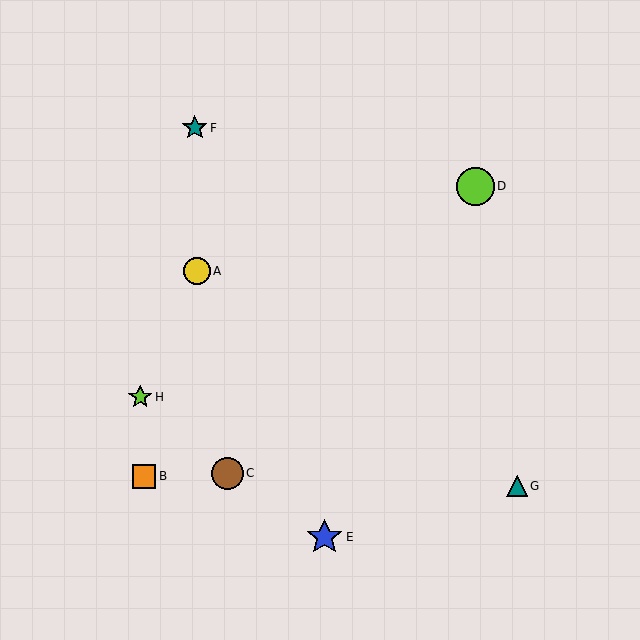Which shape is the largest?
The lime circle (labeled D) is the largest.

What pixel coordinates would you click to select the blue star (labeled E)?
Click at (324, 537) to select the blue star E.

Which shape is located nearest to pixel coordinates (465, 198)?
The lime circle (labeled D) at (475, 186) is nearest to that location.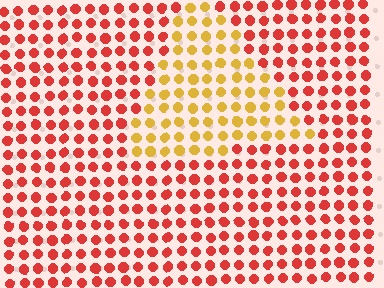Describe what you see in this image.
The image is filled with small red elements in a uniform arrangement. A triangle-shaped region is visible where the elements are tinted to a slightly different hue, forming a subtle color boundary.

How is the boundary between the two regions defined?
The boundary is defined purely by a slight shift in hue (about 45 degrees). Spacing, size, and orientation are identical on both sides.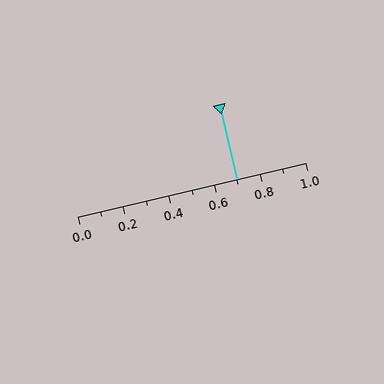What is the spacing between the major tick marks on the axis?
The major ticks are spaced 0.2 apart.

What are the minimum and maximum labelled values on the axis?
The axis runs from 0.0 to 1.0.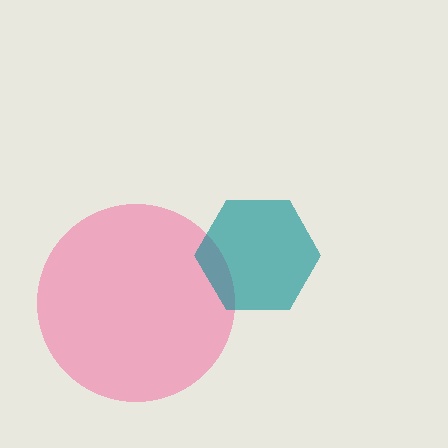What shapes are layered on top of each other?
The layered shapes are: a pink circle, a teal hexagon.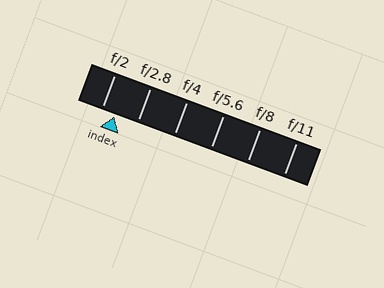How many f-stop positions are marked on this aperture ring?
There are 6 f-stop positions marked.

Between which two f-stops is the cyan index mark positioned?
The index mark is between f/2 and f/2.8.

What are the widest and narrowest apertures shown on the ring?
The widest aperture shown is f/2 and the narrowest is f/11.